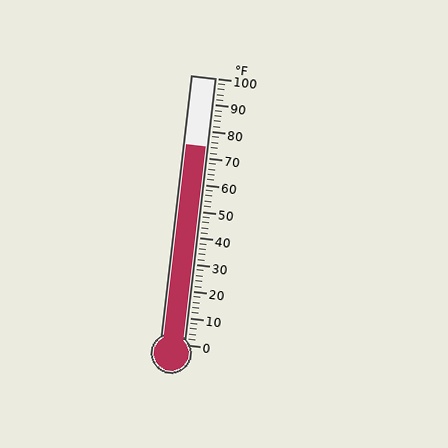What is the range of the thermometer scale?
The thermometer scale ranges from 0°F to 100°F.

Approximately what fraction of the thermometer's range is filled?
The thermometer is filled to approximately 75% of its range.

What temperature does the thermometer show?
The thermometer shows approximately 74°F.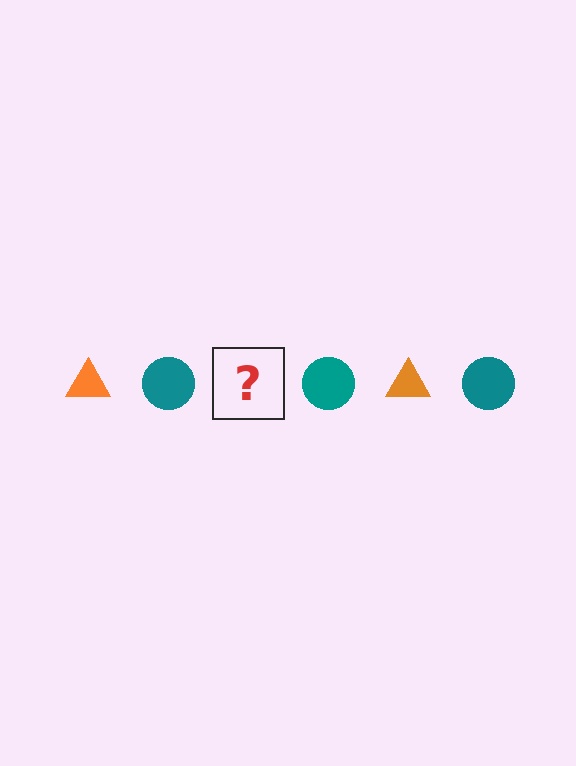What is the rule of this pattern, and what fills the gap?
The rule is that the pattern alternates between orange triangle and teal circle. The gap should be filled with an orange triangle.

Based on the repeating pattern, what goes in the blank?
The blank should be an orange triangle.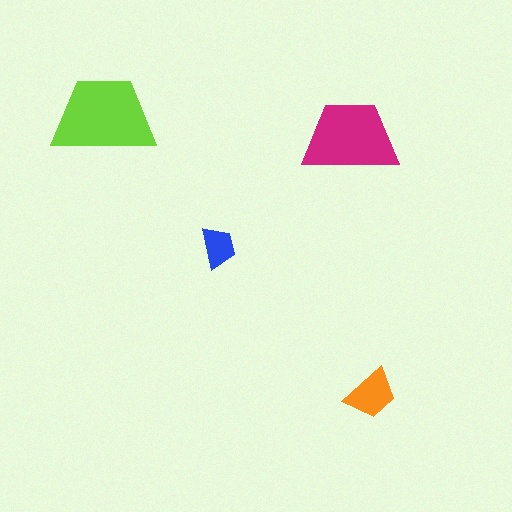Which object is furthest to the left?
The lime trapezoid is leftmost.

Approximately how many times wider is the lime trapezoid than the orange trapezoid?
About 2 times wider.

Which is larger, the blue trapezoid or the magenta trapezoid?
The magenta one.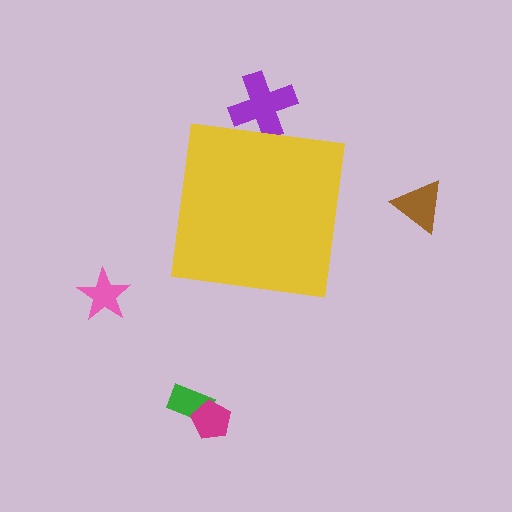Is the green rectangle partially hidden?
No, the green rectangle is fully visible.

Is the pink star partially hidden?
No, the pink star is fully visible.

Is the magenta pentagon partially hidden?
No, the magenta pentagon is fully visible.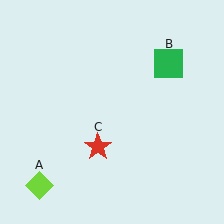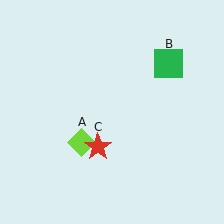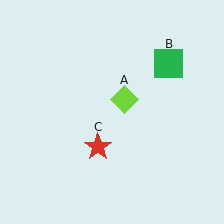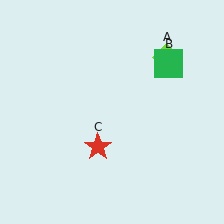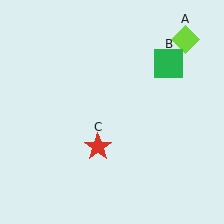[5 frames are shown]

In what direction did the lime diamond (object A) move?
The lime diamond (object A) moved up and to the right.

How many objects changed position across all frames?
1 object changed position: lime diamond (object A).